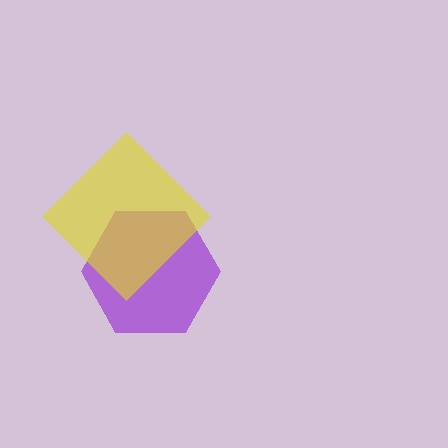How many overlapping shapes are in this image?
There are 2 overlapping shapes in the image.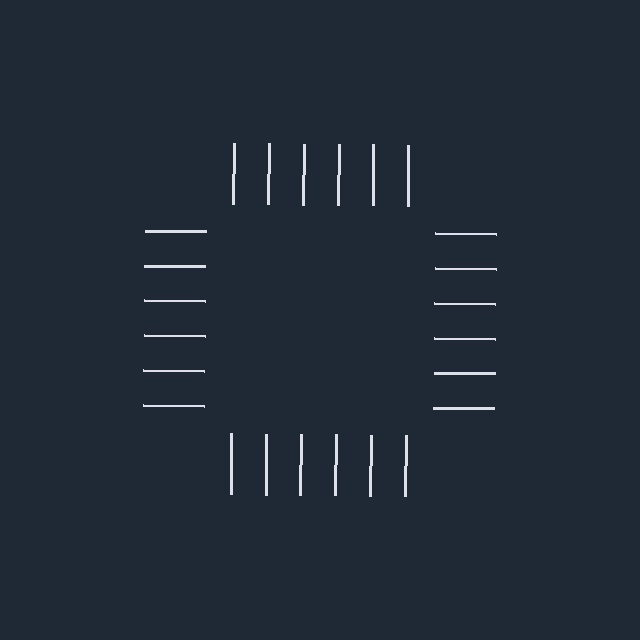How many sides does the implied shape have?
4 sides — the line-ends trace a square.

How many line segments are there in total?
24 — 6 along each of the 4 edges.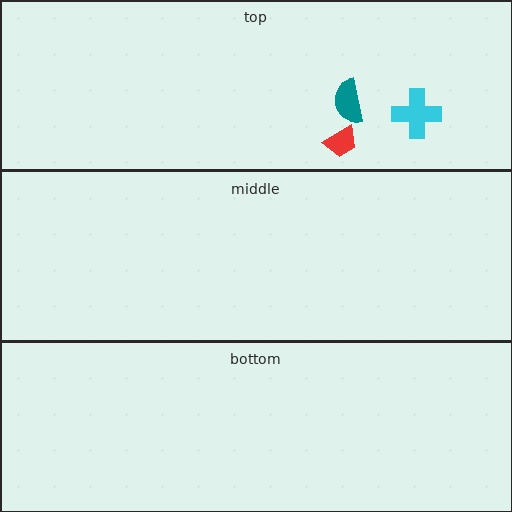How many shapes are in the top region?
3.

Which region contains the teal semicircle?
The top region.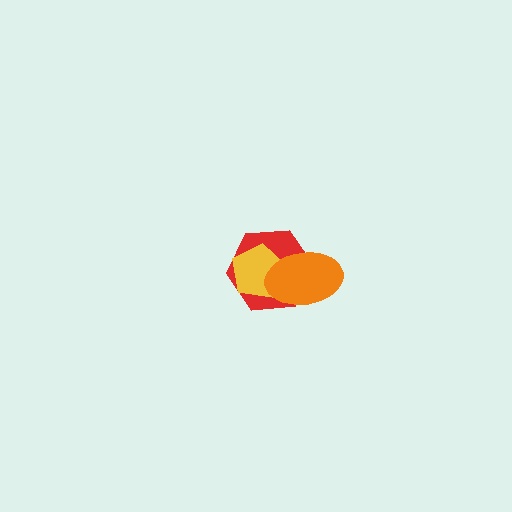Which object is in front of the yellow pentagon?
The orange ellipse is in front of the yellow pentagon.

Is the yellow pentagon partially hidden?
Yes, it is partially covered by another shape.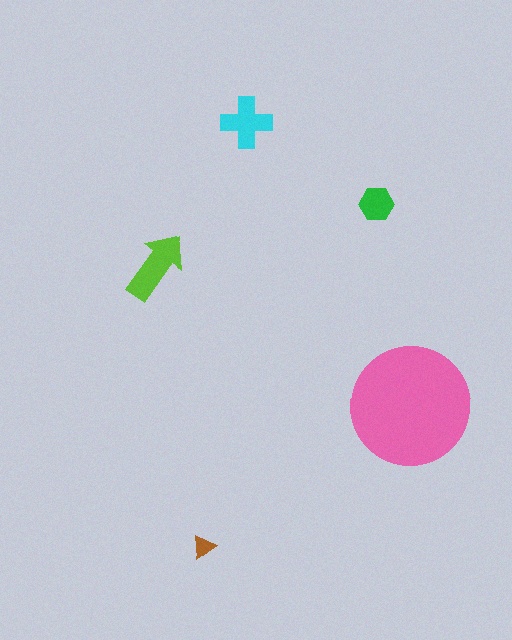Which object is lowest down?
The brown triangle is bottommost.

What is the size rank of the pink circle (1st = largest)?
1st.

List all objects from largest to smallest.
The pink circle, the lime arrow, the cyan cross, the green hexagon, the brown triangle.